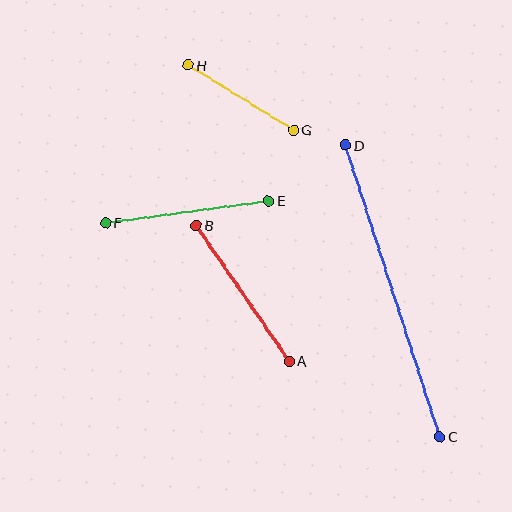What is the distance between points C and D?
The distance is approximately 306 pixels.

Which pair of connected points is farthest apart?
Points C and D are farthest apart.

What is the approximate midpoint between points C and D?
The midpoint is at approximately (393, 291) pixels.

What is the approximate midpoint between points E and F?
The midpoint is at approximately (187, 212) pixels.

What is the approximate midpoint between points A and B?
The midpoint is at approximately (243, 293) pixels.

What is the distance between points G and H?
The distance is approximately 124 pixels.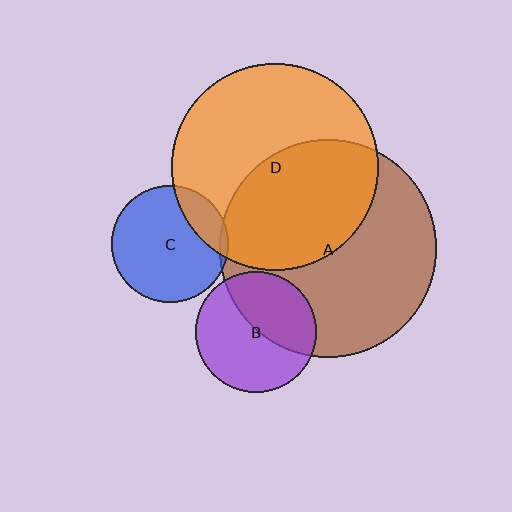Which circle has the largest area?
Circle A (brown).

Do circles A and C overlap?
Yes.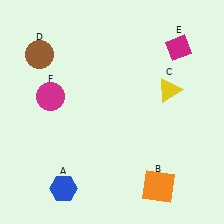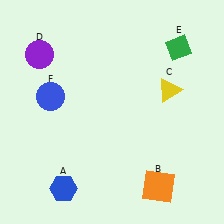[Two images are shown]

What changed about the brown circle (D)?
In Image 1, D is brown. In Image 2, it changed to purple.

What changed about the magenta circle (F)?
In Image 1, F is magenta. In Image 2, it changed to blue.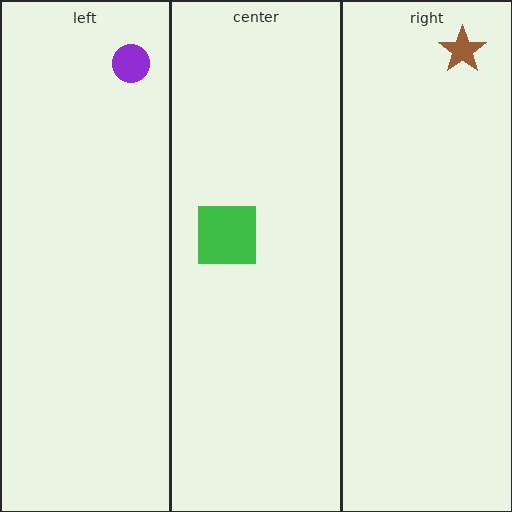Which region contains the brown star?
The right region.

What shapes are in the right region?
The brown star.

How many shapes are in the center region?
1.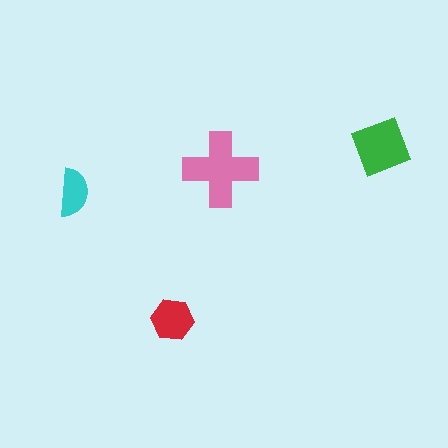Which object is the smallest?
The cyan semicircle.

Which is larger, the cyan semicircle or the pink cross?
The pink cross.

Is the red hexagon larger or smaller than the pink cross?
Smaller.